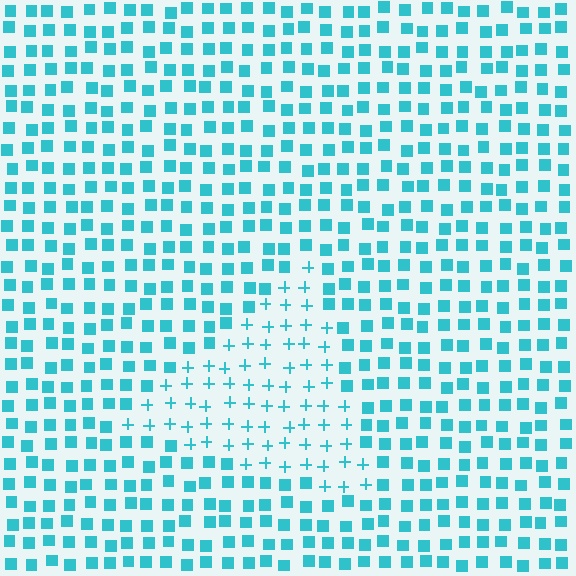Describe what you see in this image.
The image is filled with small cyan elements arranged in a uniform grid. A triangle-shaped region contains plus signs, while the surrounding area contains squares. The boundary is defined purely by the change in element shape.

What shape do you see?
I see a triangle.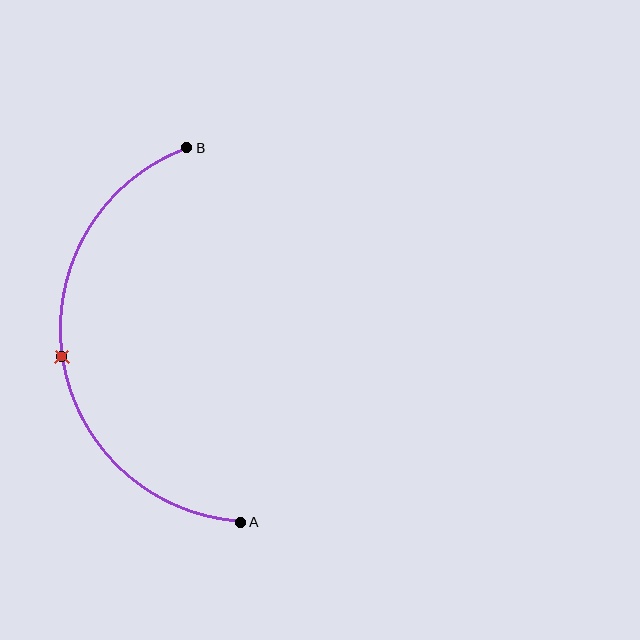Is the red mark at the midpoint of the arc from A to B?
Yes. The red mark lies on the arc at equal arc-length from both A and B — it is the arc midpoint.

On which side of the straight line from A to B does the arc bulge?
The arc bulges to the left of the straight line connecting A and B.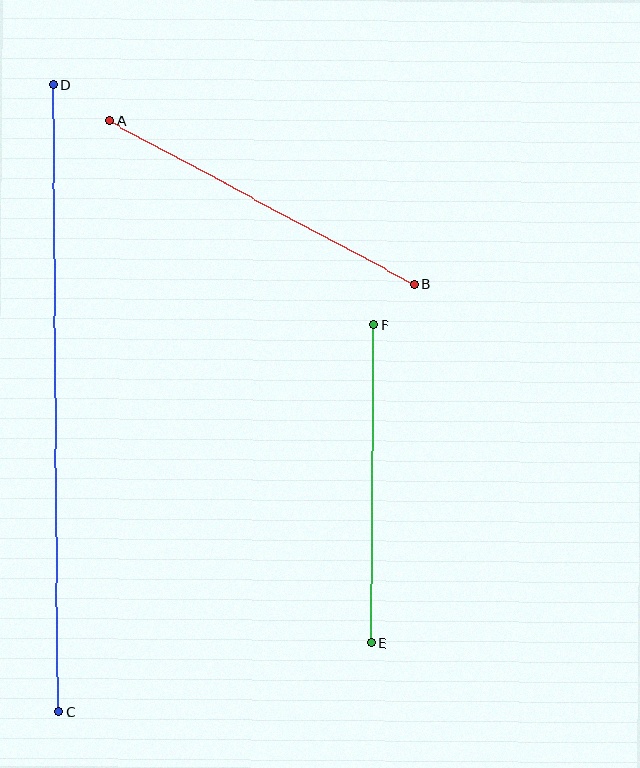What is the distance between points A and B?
The distance is approximately 345 pixels.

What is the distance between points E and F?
The distance is approximately 318 pixels.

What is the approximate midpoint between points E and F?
The midpoint is at approximately (373, 484) pixels.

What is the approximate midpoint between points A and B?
The midpoint is at approximately (262, 203) pixels.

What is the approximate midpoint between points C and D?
The midpoint is at approximately (56, 398) pixels.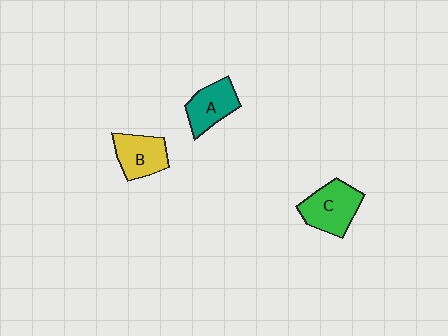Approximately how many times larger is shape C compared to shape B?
Approximately 1.2 times.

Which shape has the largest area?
Shape C (green).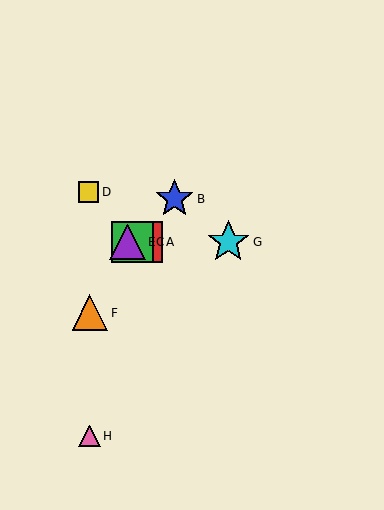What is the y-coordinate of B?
Object B is at y≈199.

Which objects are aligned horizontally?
Objects A, C, E, G are aligned horizontally.